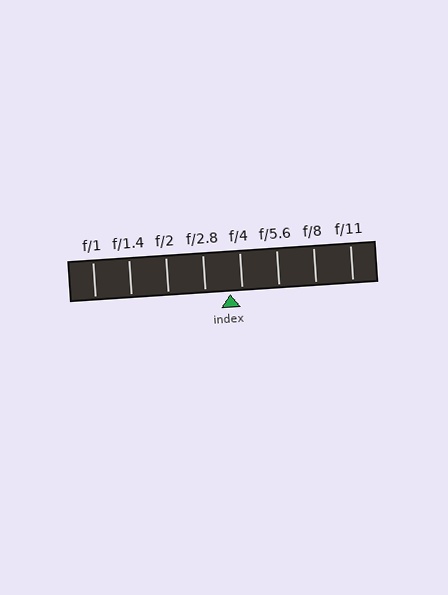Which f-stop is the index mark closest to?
The index mark is closest to f/4.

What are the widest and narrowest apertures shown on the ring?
The widest aperture shown is f/1 and the narrowest is f/11.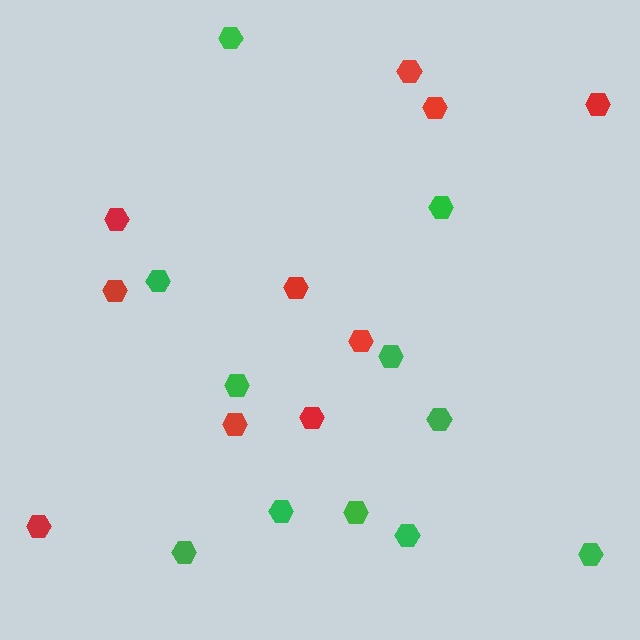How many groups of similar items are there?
There are 2 groups: one group of red hexagons (10) and one group of green hexagons (11).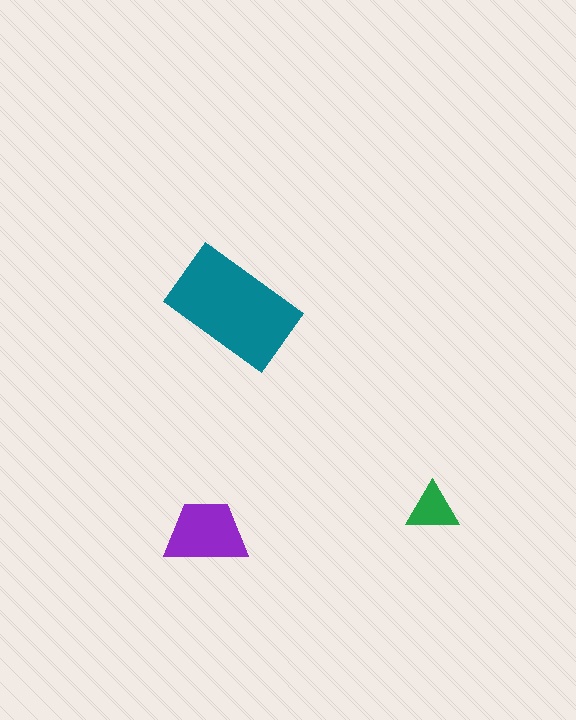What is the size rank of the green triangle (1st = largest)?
3rd.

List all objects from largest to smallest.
The teal rectangle, the purple trapezoid, the green triangle.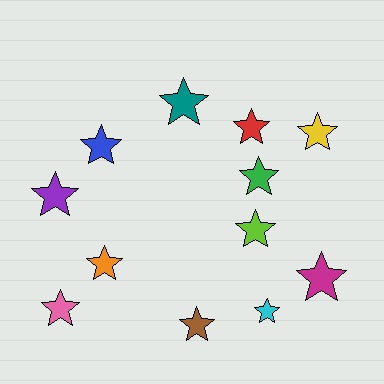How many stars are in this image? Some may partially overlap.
There are 12 stars.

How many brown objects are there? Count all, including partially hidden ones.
There is 1 brown object.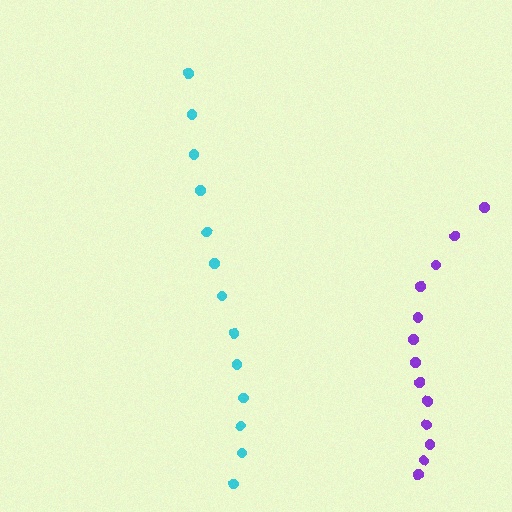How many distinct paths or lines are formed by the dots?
There are 2 distinct paths.